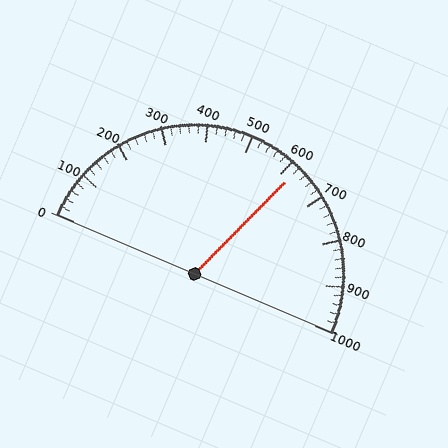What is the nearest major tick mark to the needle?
The nearest major tick mark is 600.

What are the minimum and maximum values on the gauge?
The gauge ranges from 0 to 1000.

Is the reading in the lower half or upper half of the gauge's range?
The reading is in the upper half of the range (0 to 1000).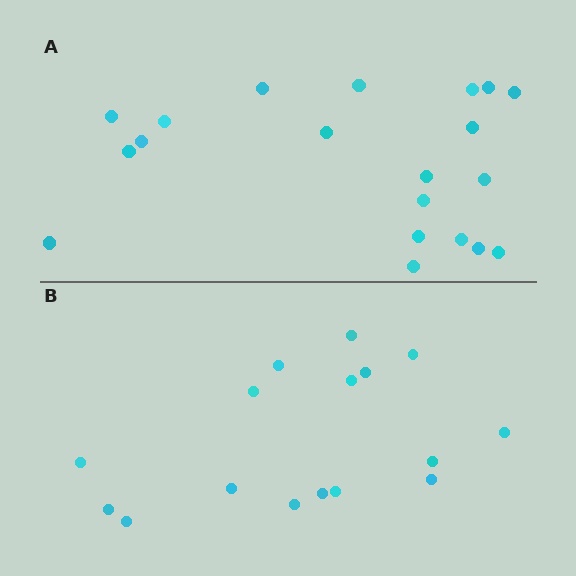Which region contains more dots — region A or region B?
Region A (the top region) has more dots.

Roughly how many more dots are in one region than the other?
Region A has about 4 more dots than region B.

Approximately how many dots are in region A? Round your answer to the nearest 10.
About 20 dots.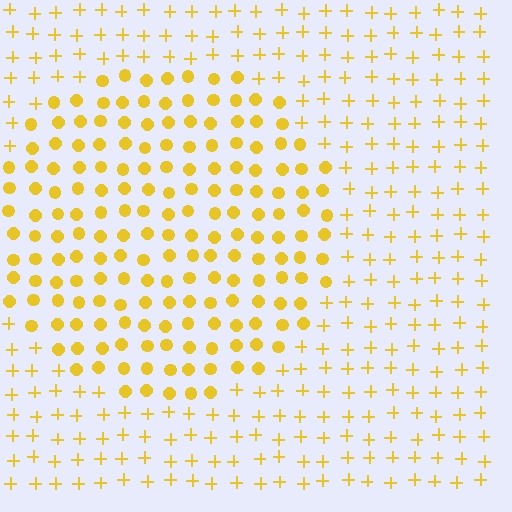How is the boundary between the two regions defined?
The boundary is defined by a change in element shape: circles inside vs. plus signs outside. All elements share the same color and spacing.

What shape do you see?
I see a circle.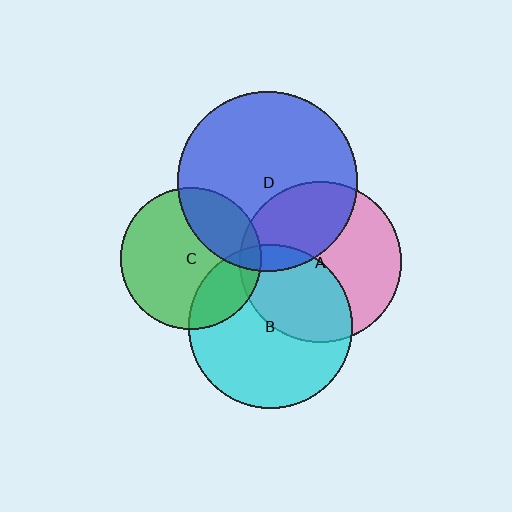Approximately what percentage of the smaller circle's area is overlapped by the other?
Approximately 25%.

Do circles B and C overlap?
Yes.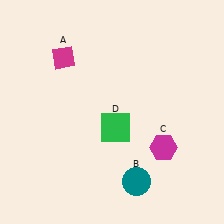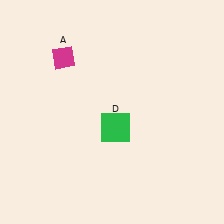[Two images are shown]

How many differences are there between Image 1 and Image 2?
There are 2 differences between the two images.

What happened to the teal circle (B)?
The teal circle (B) was removed in Image 2. It was in the bottom-right area of Image 1.